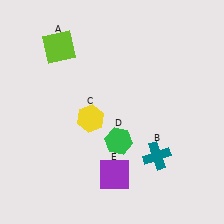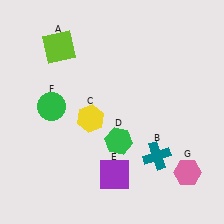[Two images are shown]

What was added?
A green circle (F), a pink hexagon (G) were added in Image 2.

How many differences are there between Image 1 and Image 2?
There are 2 differences between the two images.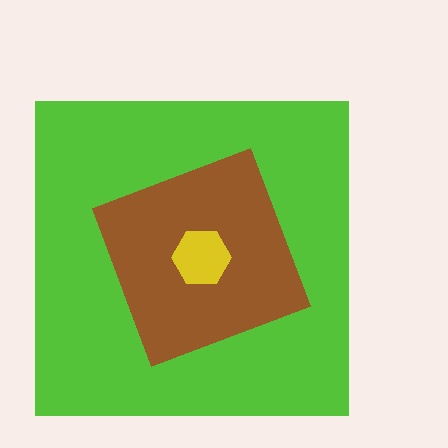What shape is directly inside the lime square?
The brown diamond.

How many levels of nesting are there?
3.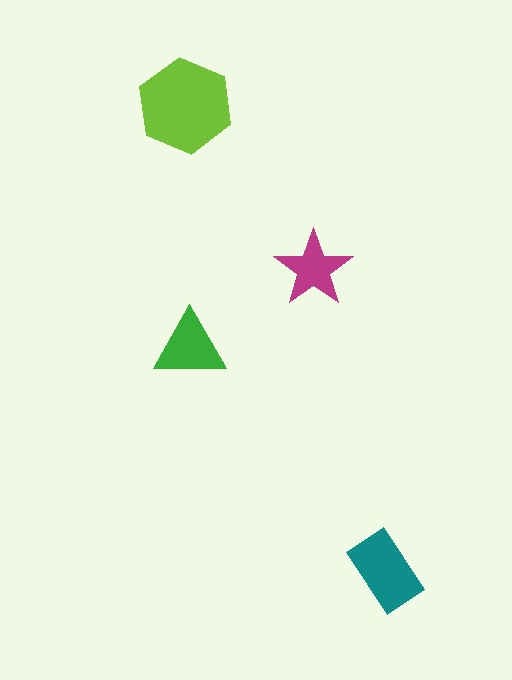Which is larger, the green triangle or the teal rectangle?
The teal rectangle.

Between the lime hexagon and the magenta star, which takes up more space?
The lime hexagon.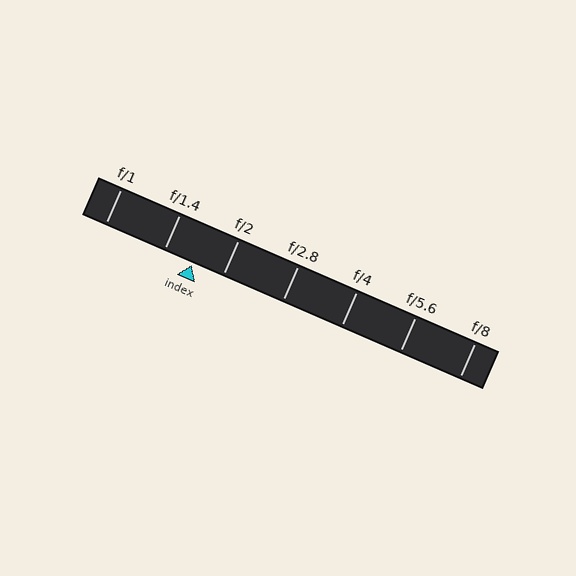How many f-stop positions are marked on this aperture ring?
There are 7 f-stop positions marked.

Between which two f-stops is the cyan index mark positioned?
The index mark is between f/1.4 and f/2.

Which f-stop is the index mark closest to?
The index mark is closest to f/1.4.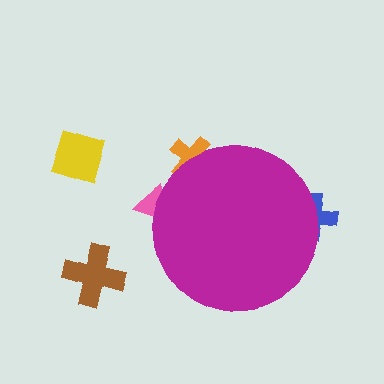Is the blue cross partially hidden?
Yes, the blue cross is partially hidden behind the magenta circle.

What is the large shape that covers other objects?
A magenta circle.